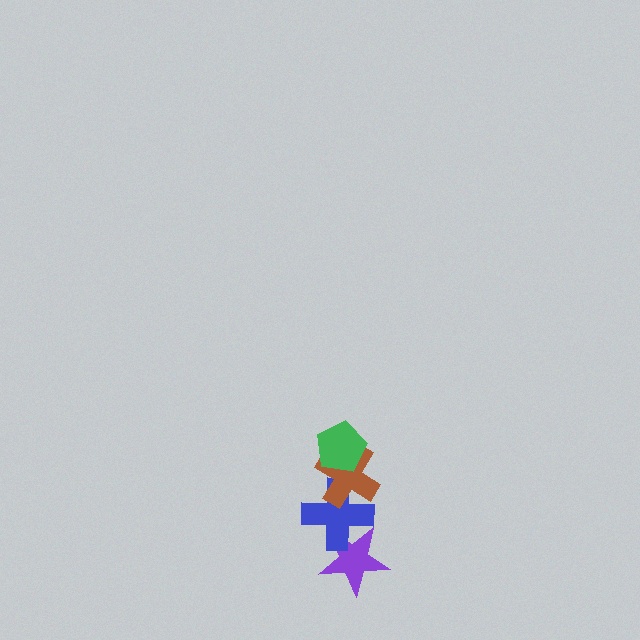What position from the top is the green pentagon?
The green pentagon is 1st from the top.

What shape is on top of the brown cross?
The green pentagon is on top of the brown cross.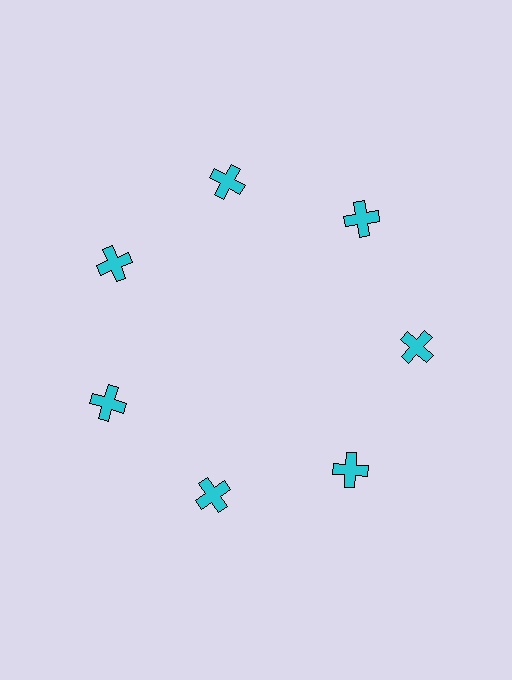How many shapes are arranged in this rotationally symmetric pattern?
There are 7 shapes, arranged in 7 groups of 1.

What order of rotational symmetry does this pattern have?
This pattern has 7-fold rotational symmetry.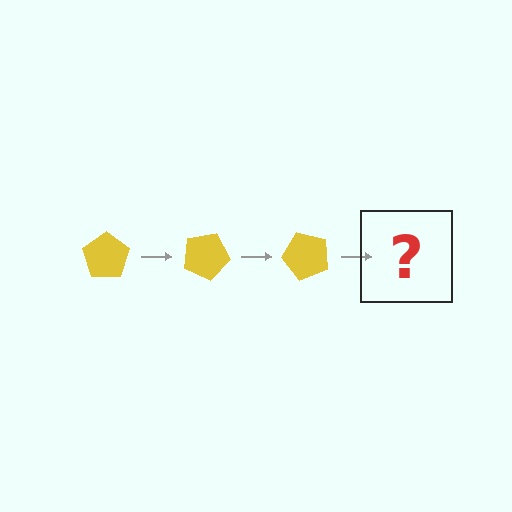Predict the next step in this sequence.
The next step is a yellow pentagon rotated 75 degrees.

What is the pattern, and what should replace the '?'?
The pattern is that the pentagon rotates 25 degrees each step. The '?' should be a yellow pentagon rotated 75 degrees.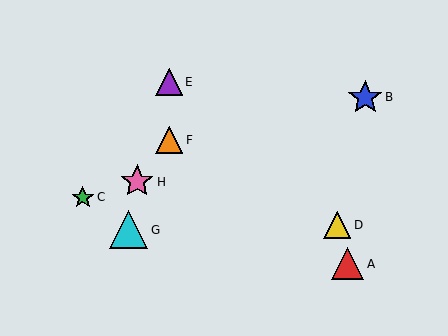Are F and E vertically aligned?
Yes, both are at x≈169.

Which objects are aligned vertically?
Objects E, F are aligned vertically.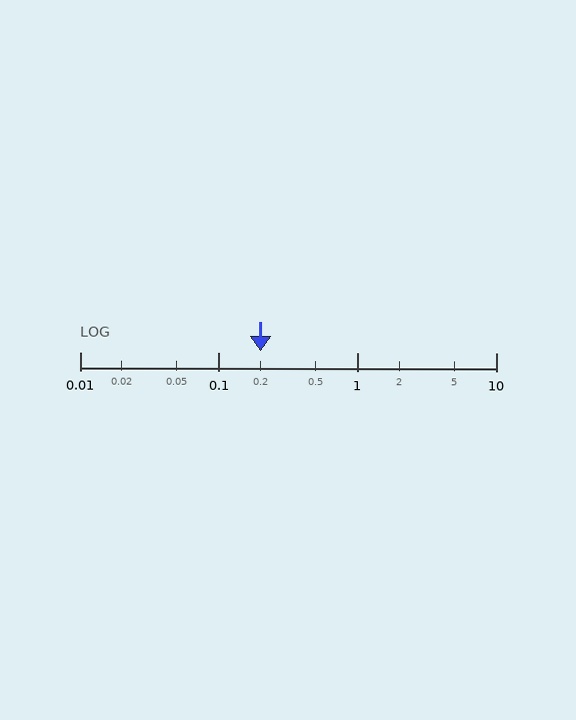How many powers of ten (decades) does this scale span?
The scale spans 3 decades, from 0.01 to 10.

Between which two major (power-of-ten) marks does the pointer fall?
The pointer is between 0.1 and 1.